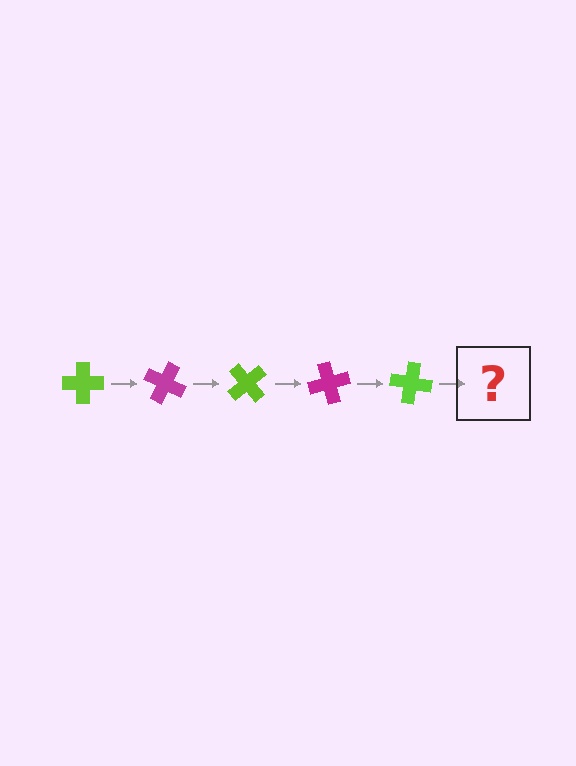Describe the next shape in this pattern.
It should be a magenta cross, rotated 125 degrees from the start.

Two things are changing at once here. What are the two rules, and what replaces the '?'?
The two rules are that it rotates 25 degrees each step and the color cycles through lime and magenta. The '?' should be a magenta cross, rotated 125 degrees from the start.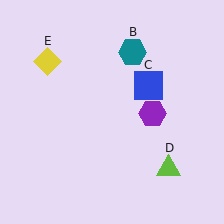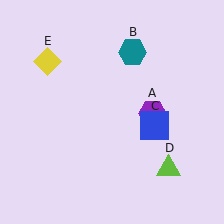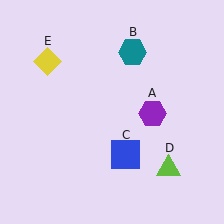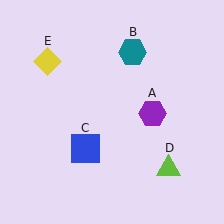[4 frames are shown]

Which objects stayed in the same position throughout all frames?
Purple hexagon (object A) and teal hexagon (object B) and lime triangle (object D) and yellow diamond (object E) remained stationary.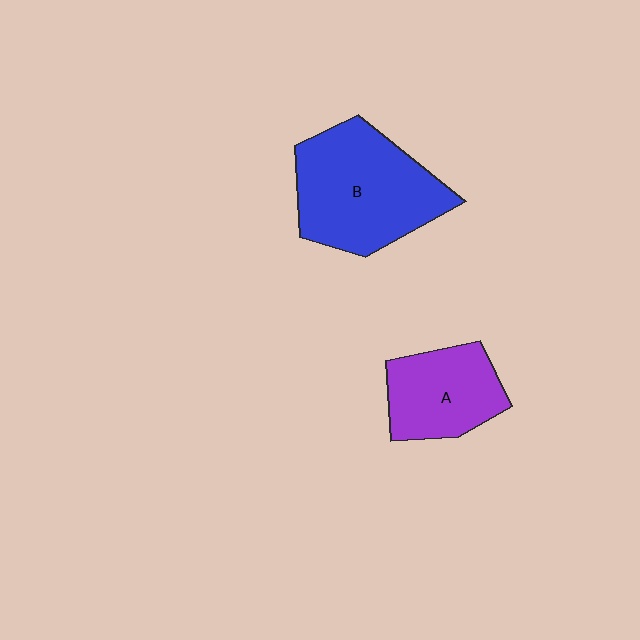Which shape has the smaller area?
Shape A (purple).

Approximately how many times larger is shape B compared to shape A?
Approximately 1.6 times.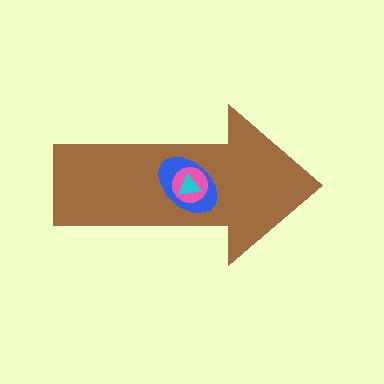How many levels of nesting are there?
4.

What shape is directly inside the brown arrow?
The blue ellipse.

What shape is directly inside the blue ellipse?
The pink circle.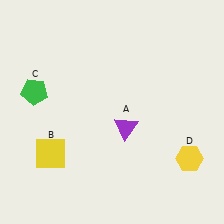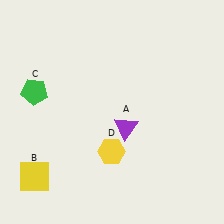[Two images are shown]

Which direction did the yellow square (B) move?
The yellow square (B) moved down.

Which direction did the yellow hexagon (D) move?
The yellow hexagon (D) moved left.